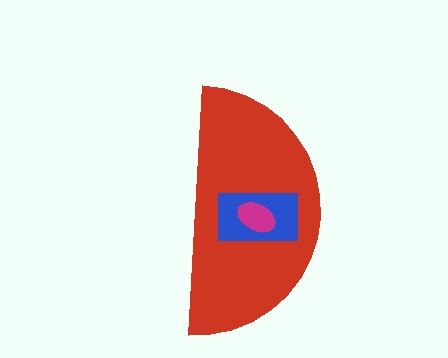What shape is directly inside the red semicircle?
The blue rectangle.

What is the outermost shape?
The red semicircle.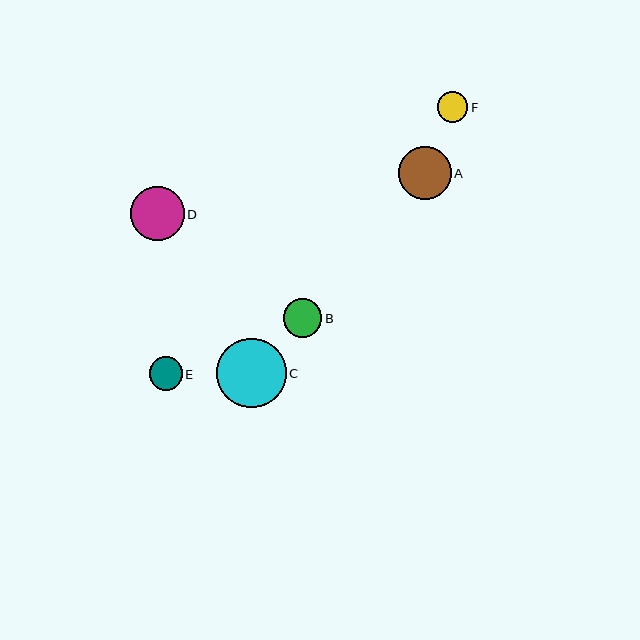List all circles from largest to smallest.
From largest to smallest: C, D, A, B, E, F.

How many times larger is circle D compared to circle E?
Circle D is approximately 1.6 times the size of circle E.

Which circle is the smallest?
Circle F is the smallest with a size of approximately 30 pixels.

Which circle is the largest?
Circle C is the largest with a size of approximately 70 pixels.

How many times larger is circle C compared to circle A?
Circle C is approximately 1.3 times the size of circle A.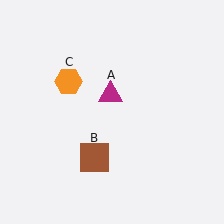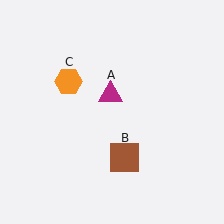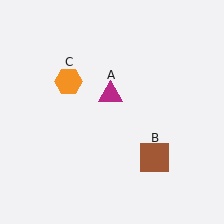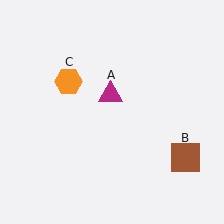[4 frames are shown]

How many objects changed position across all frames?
1 object changed position: brown square (object B).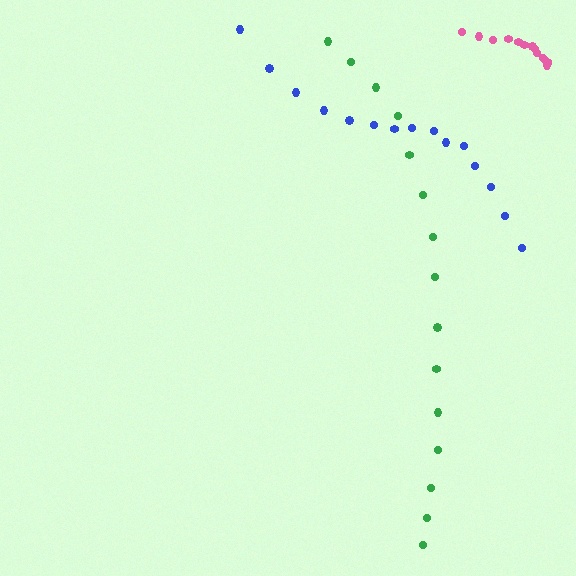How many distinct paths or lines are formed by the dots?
There are 3 distinct paths.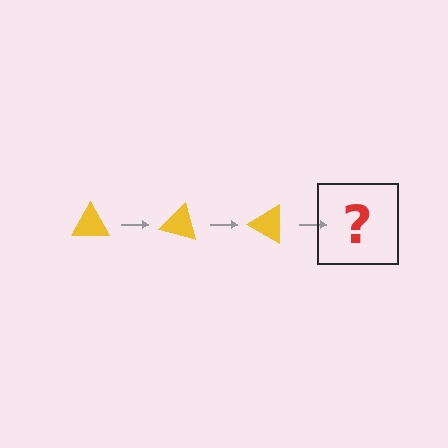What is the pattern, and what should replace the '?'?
The pattern is that the triangle rotates 15 degrees each step. The '?' should be a yellow triangle rotated 45 degrees.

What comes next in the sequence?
The next element should be a yellow triangle rotated 45 degrees.